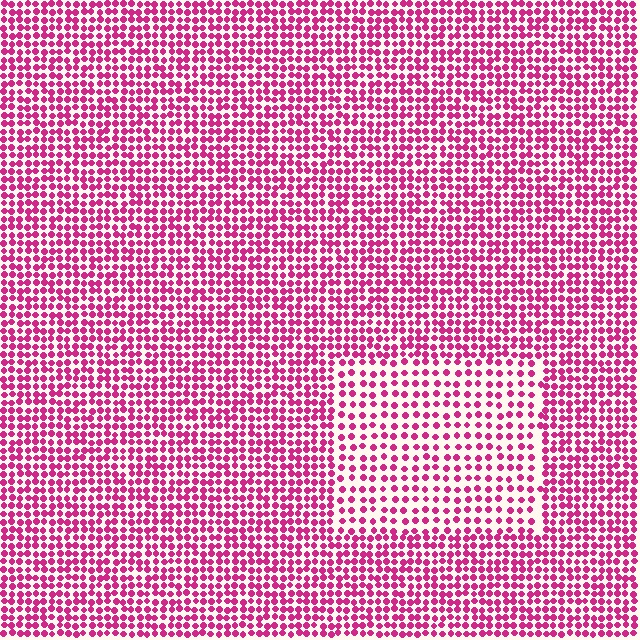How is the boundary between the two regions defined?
The boundary is defined by a change in element density (approximately 1.7x ratio). All elements are the same color, size, and shape.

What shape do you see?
I see a rectangle.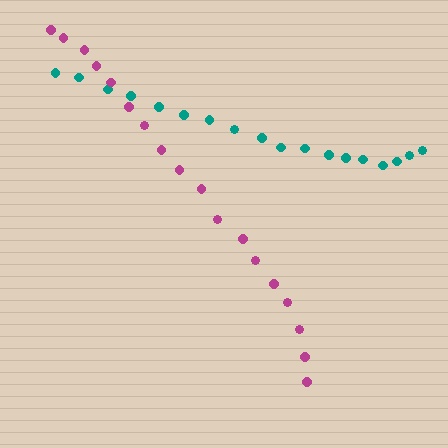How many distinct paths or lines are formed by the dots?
There are 2 distinct paths.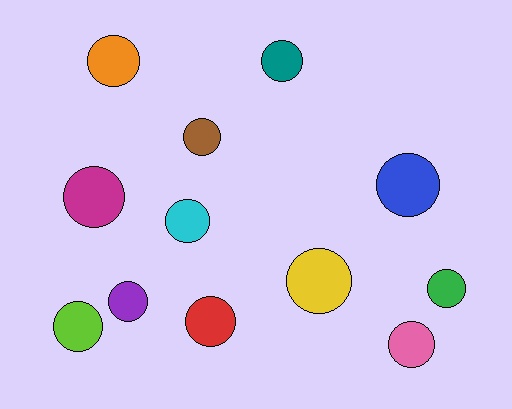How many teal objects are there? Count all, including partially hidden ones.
There is 1 teal object.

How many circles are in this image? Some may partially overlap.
There are 12 circles.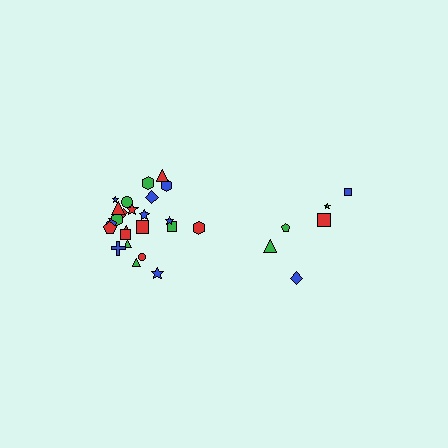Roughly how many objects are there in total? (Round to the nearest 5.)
Roughly 30 objects in total.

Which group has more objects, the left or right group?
The left group.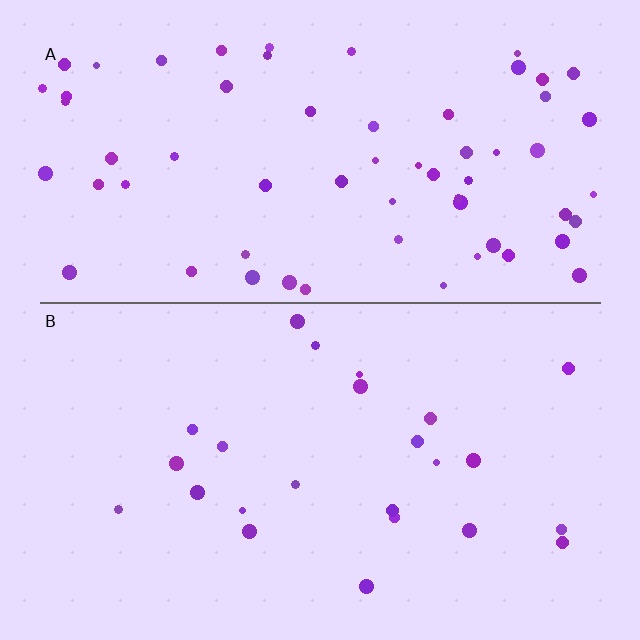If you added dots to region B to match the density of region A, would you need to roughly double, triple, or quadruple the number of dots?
Approximately triple.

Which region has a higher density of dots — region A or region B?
A (the top).